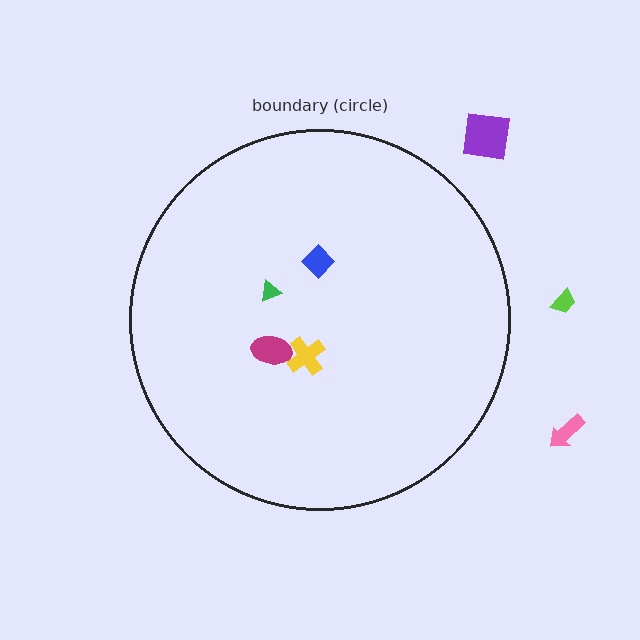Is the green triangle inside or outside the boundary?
Inside.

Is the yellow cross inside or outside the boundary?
Inside.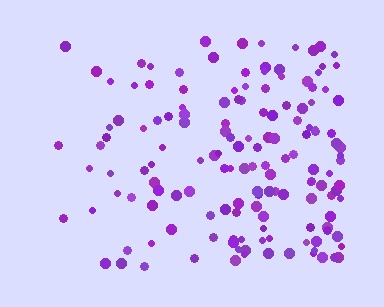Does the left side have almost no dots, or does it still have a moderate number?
Still a moderate number, just noticeably fewer than the right.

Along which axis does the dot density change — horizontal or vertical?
Horizontal.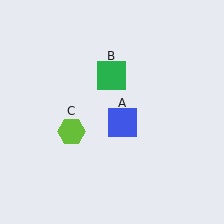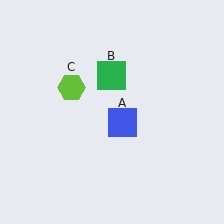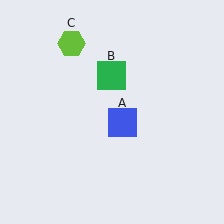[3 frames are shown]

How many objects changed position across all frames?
1 object changed position: lime hexagon (object C).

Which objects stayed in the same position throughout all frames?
Blue square (object A) and green square (object B) remained stationary.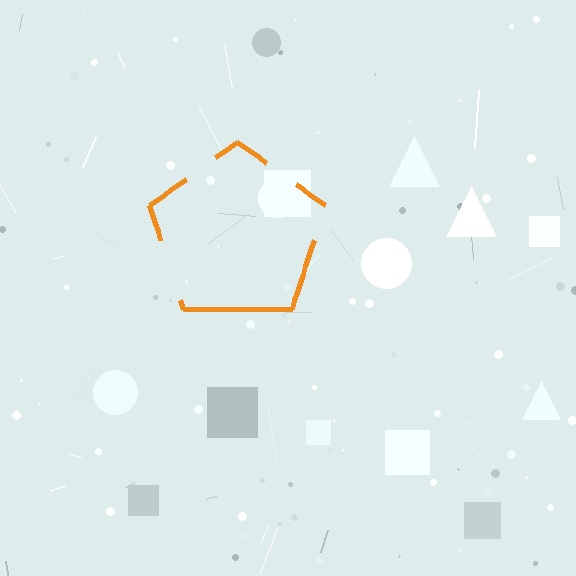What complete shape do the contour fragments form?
The contour fragments form a pentagon.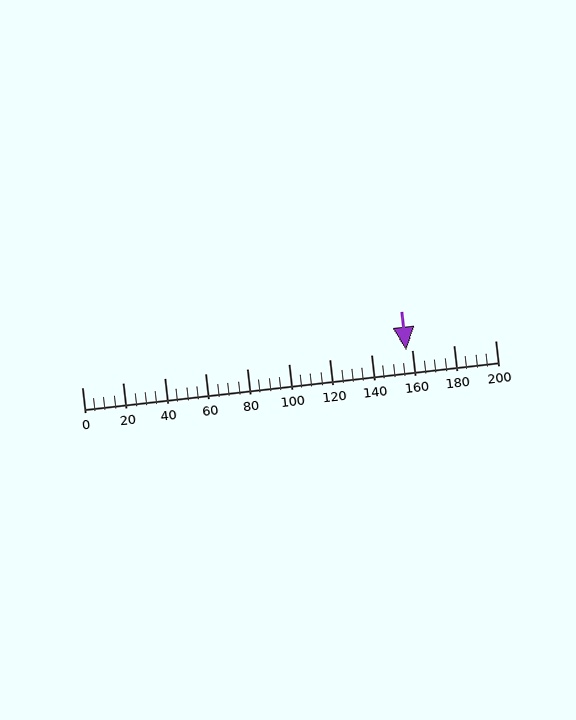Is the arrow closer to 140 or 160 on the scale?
The arrow is closer to 160.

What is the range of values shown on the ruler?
The ruler shows values from 0 to 200.